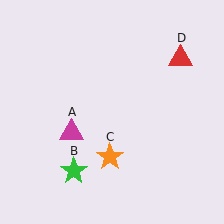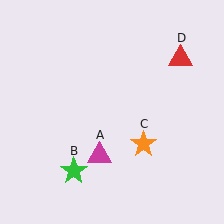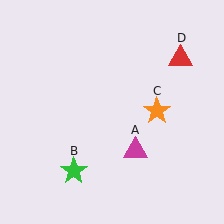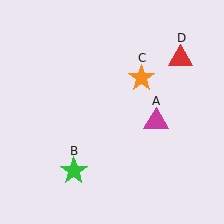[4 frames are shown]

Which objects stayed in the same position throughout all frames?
Green star (object B) and red triangle (object D) remained stationary.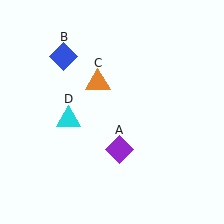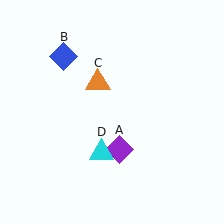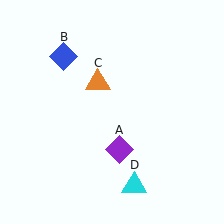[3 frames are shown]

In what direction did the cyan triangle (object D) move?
The cyan triangle (object D) moved down and to the right.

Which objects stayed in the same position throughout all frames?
Purple diamond (object A) and blue diamond (object B) and orange triangle (object C) remained stationary.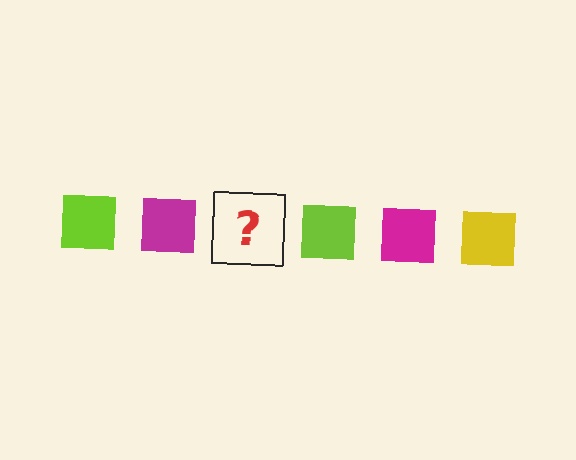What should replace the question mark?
The question mark should be replaced with a yellow square.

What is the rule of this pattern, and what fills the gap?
The rule is that the pattern cycles through lime, magenta, yellow squares. The gap should be filled with a yellow square.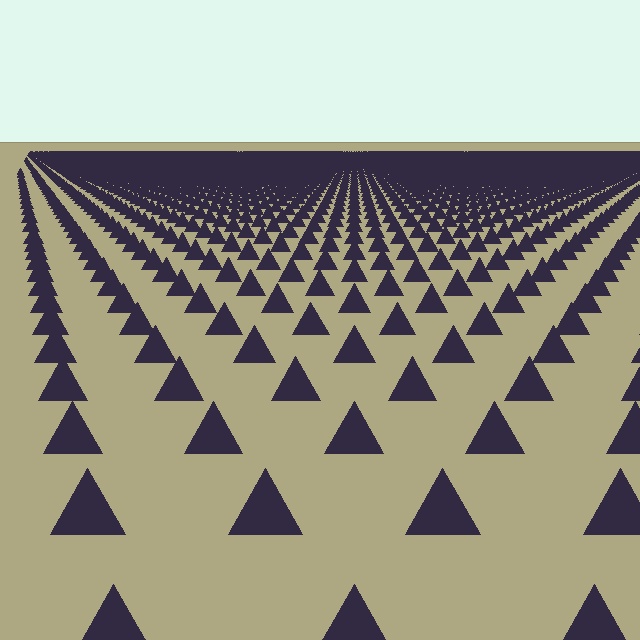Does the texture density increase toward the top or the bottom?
Density increases toward the top.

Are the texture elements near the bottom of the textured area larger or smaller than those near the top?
Larger. Near the bottom, elements are closer to the viewer and appear at a bigger on-screen size.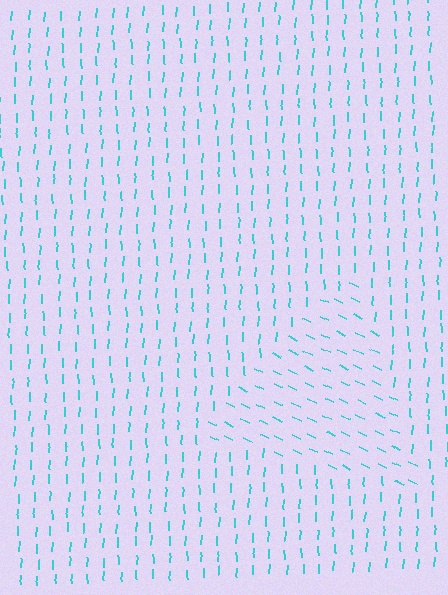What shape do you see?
I see a triangle.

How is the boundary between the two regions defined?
The boundary is defined purely by a change in line orientation (approximately 66 degrees difference). All lines are the same color and thickness.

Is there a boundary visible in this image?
Yes, there is a texture boundary formed by a change in line orientation.